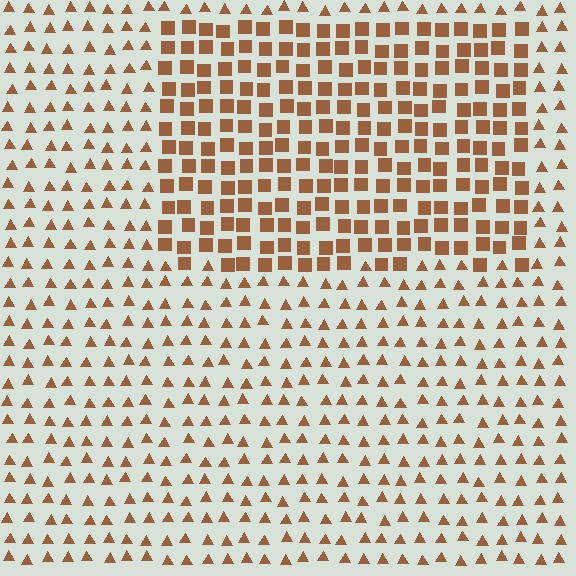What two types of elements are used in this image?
The image uses squares inside the rectangle region and triangles outside it.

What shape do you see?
I see a rectangle.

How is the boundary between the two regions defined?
The boundary is defined by a change in element shape: squares inside vs. triangles outside. All elements share the same color and spacing.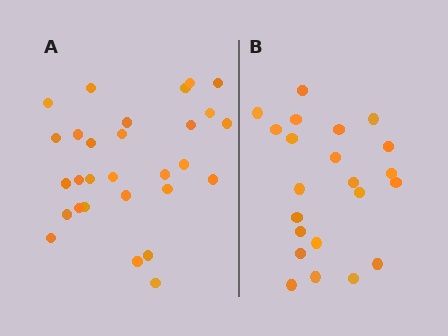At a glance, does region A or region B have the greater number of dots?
Region A (the left region) has more dots.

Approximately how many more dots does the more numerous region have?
Region A has roughly 8 or so more dots than region B.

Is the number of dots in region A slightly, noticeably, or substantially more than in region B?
Region A has noticeably more, but not dramatically so. The ratio is roughly 1.3 to 1.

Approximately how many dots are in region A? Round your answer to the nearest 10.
About 30 dots. (The exact count is 29, which rounds to 30.)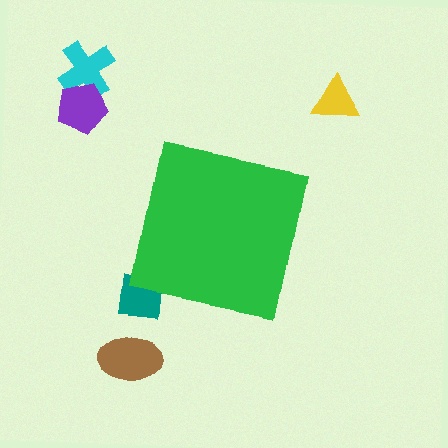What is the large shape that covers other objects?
A green square.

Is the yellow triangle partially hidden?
No, the yellow triangle is fully visible.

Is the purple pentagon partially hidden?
No, the purple pentagon is fully visible.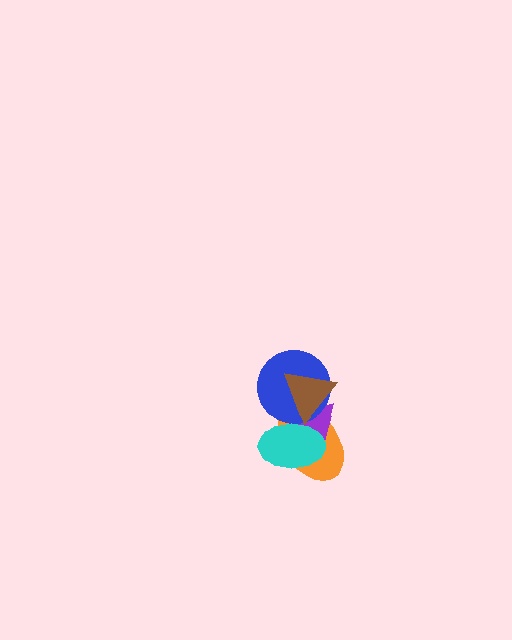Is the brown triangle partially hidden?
No, no other shape covers it.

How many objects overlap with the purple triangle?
4 objects overlap with the purple triangle.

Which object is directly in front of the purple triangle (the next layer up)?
The blue circle is directly in front of the purple triangle.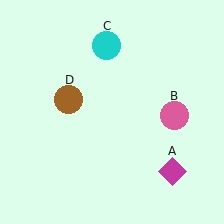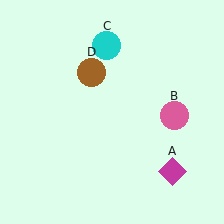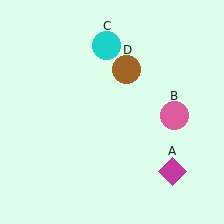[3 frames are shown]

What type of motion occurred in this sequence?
The brown circle (object D) rotated clockwise around the center of the scene.